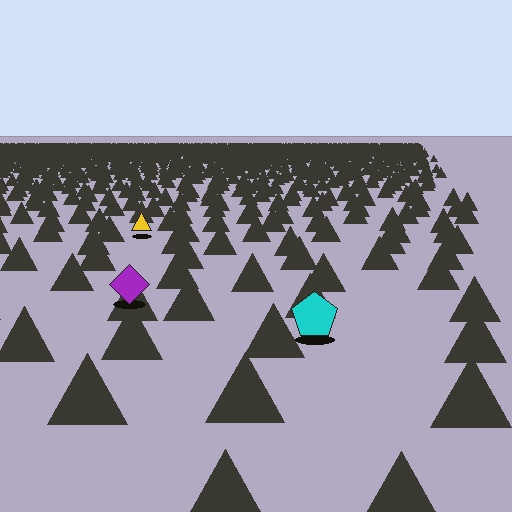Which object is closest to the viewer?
The cyan pentagon is closest. The texture marks near it are larger and more spread out.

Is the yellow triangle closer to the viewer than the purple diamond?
No. The purple diamond is closer — you can tell from the texture gradient: the ground texture is coarser near it.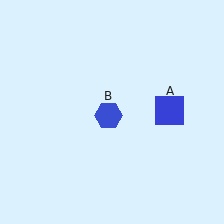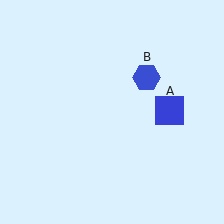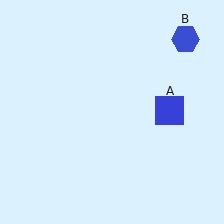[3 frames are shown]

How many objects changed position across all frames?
1 object changed position: blue hexagon (object B).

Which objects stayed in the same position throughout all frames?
Blue square (object A) remained stationary.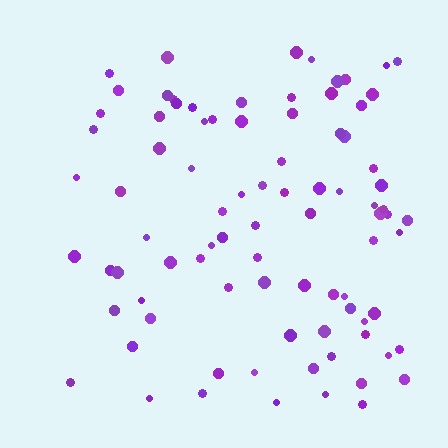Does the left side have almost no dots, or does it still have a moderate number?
Still a moderate number, just noticeably fewer than the right.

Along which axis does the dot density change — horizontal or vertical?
Horizontal.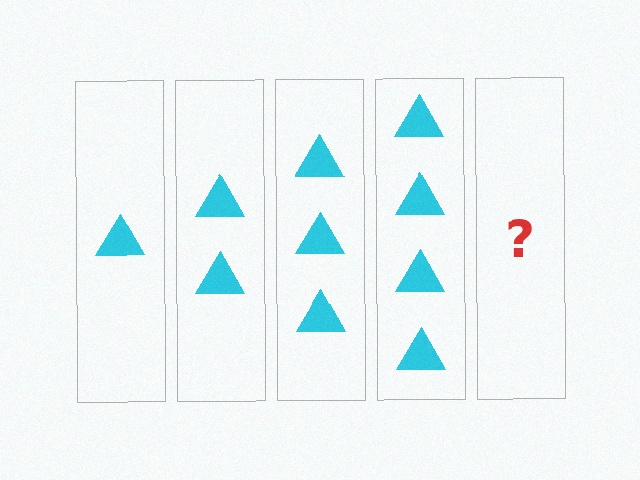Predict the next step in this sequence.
The next step is 5 triangles.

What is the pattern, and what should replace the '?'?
The pattern is that each step adds one more triangle. The '?' should be 5 triangles.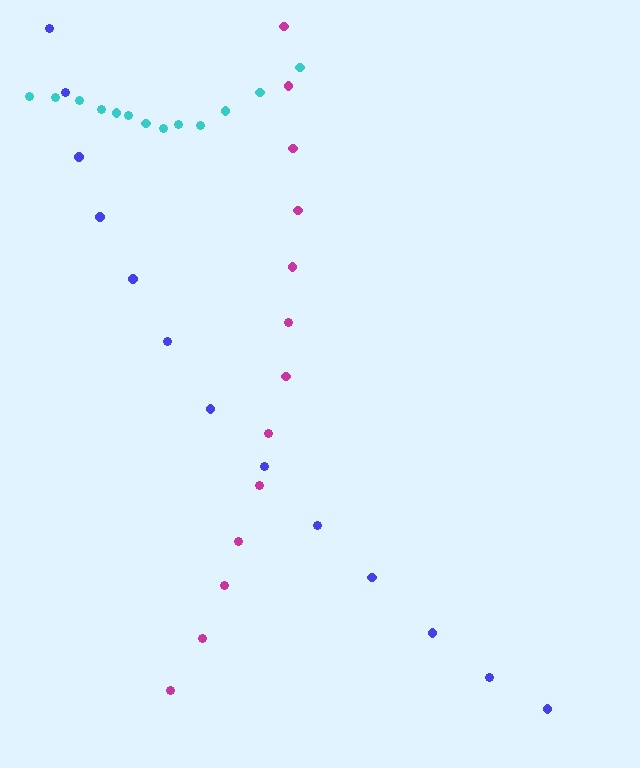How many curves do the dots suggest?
There are 3 distinct paths.